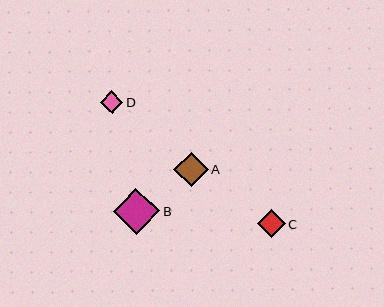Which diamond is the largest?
Diamond B is the largest with a size of approximately 46 pixels.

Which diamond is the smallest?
Diamond D is the smallest with a size of approximately 22 pixels.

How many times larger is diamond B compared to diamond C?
Diamond B is approximately 1.6 times the size of diamond C.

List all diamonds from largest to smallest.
From largest to smallest: B, A, C, D.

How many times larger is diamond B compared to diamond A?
Diamond B is approximately 1.3 times the size of diamond A.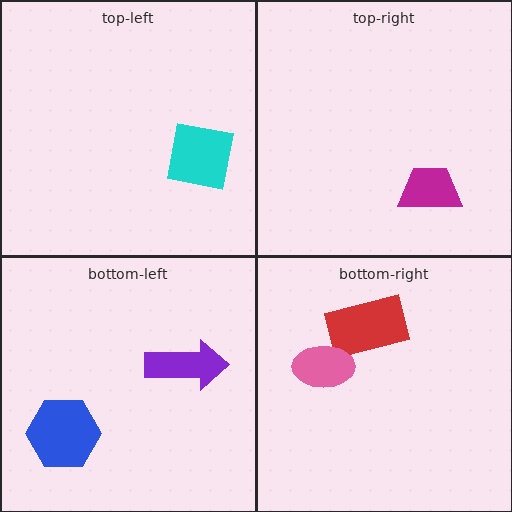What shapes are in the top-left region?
The cyan square.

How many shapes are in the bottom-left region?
2.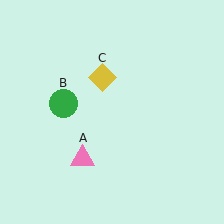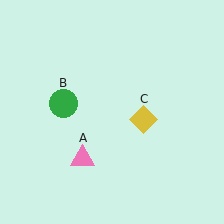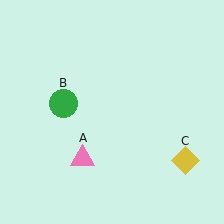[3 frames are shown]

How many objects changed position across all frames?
1 object changed position: yellow diamond (object C).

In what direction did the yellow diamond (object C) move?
The yellow diamond (object C) moved down and to the right.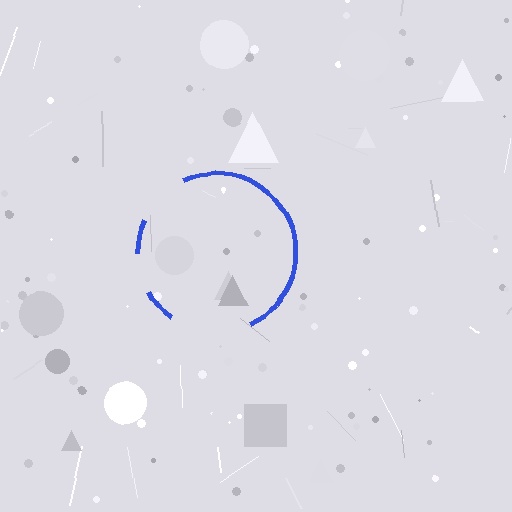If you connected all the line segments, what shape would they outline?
They would outline a circle.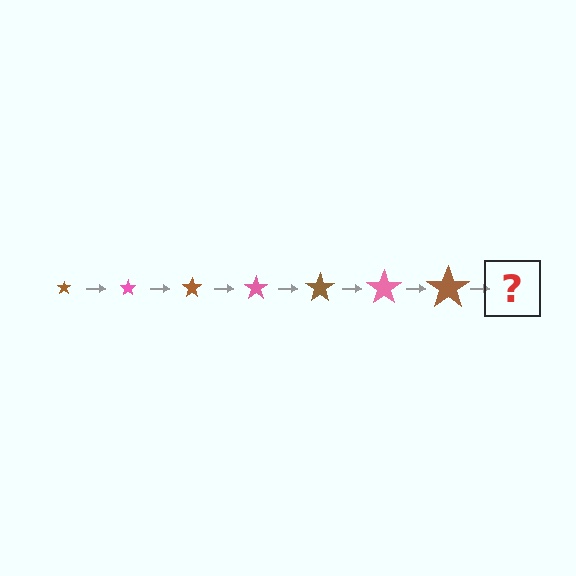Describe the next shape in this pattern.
It should be a pink star, larger than the previous one.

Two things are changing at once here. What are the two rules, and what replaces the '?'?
The two rules are that the star grows larger each step and the color cycles through brown and pink. The '?' should be a pink star, larger than the previous one.